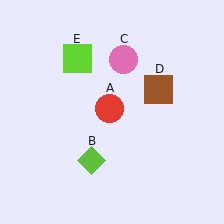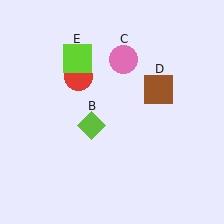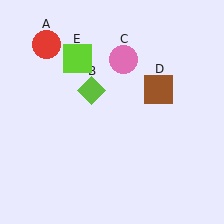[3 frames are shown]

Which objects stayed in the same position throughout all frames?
Pink circle (object C) and brown square (object D) and lime square (object E) remained stationary.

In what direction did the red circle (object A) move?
The red circle (object A) moved up and to the left.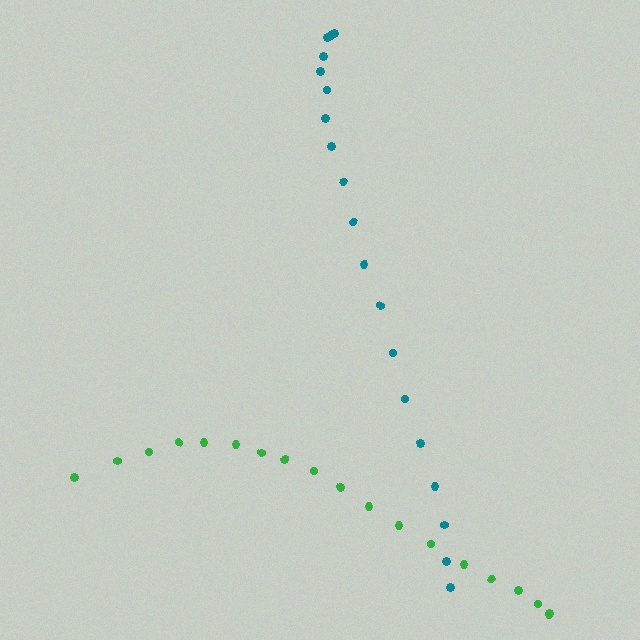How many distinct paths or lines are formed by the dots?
There are 2 distinct paths.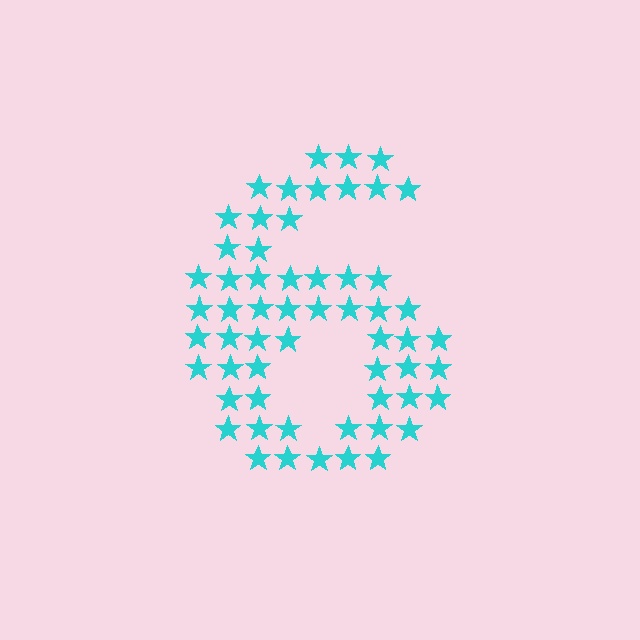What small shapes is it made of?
It is made of small stars.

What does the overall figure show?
The overall figure shows the digit 6.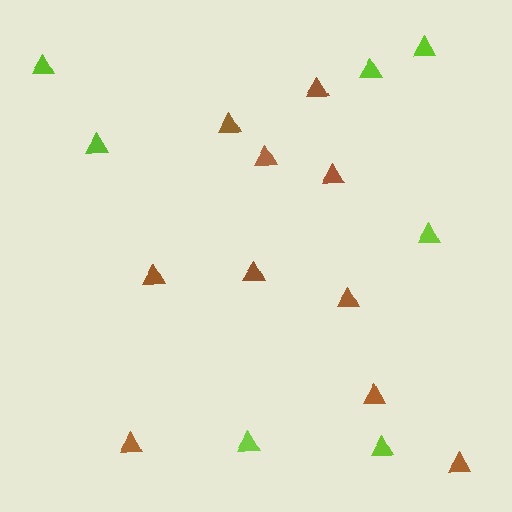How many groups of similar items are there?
There are 2 groups: one group of brown triangles (10) and one group of lime triangles (7).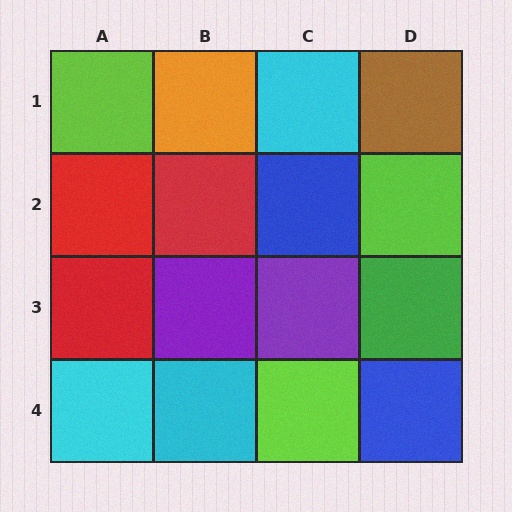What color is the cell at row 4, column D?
Blue.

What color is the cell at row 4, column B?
Cyan.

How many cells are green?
1 cell is green.